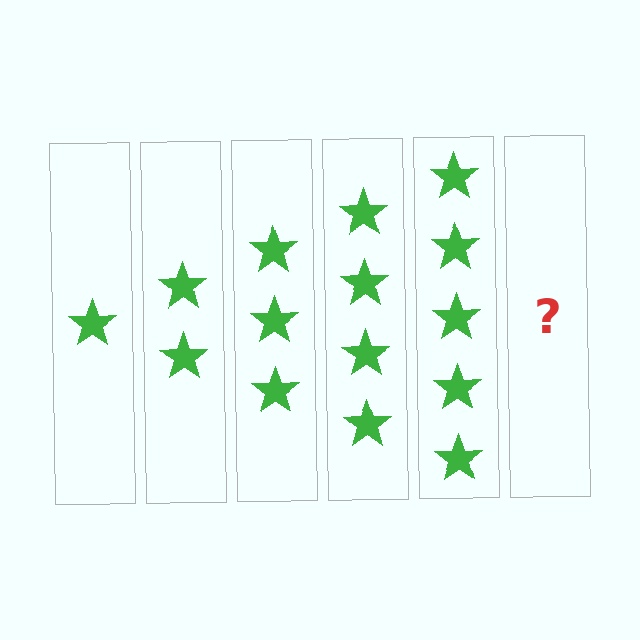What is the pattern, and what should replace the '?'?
The pattern is that each step adds one more star. The '?' should be 6 stars.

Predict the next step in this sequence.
The next step is 6 stars.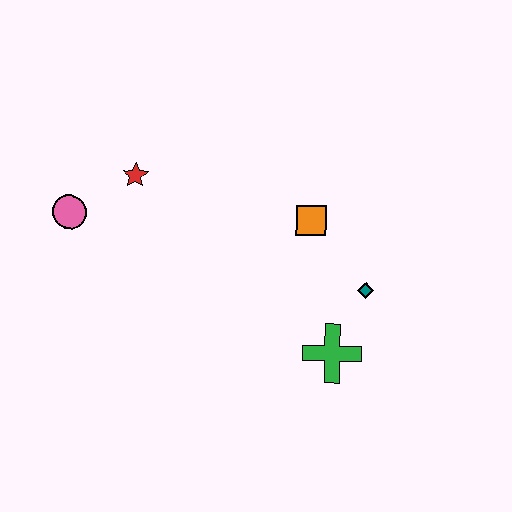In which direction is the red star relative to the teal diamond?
The red star is to the left of the teal diamond.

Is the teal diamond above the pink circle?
No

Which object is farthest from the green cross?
The pink circle is farthest from the green cross.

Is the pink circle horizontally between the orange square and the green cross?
No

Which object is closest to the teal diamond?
The green cross is closest to the teal diamond.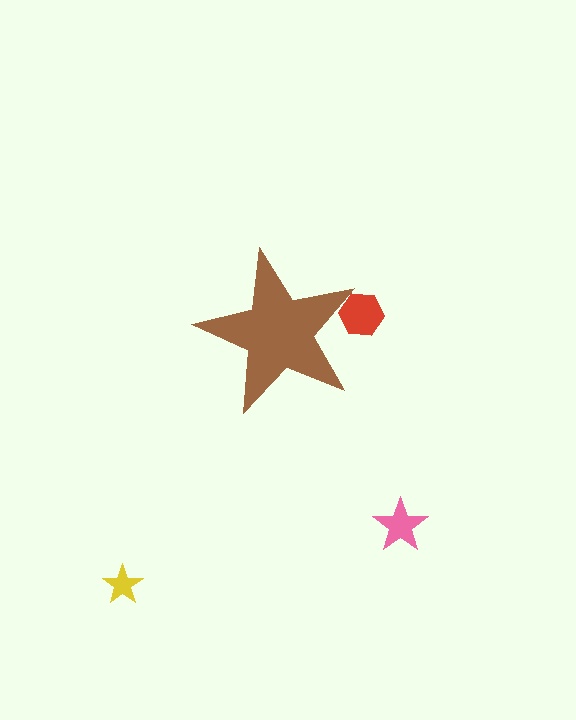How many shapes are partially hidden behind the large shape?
1 shape is partially hidden.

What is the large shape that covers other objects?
A brown star.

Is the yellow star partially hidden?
No, the yellow star is fully visible.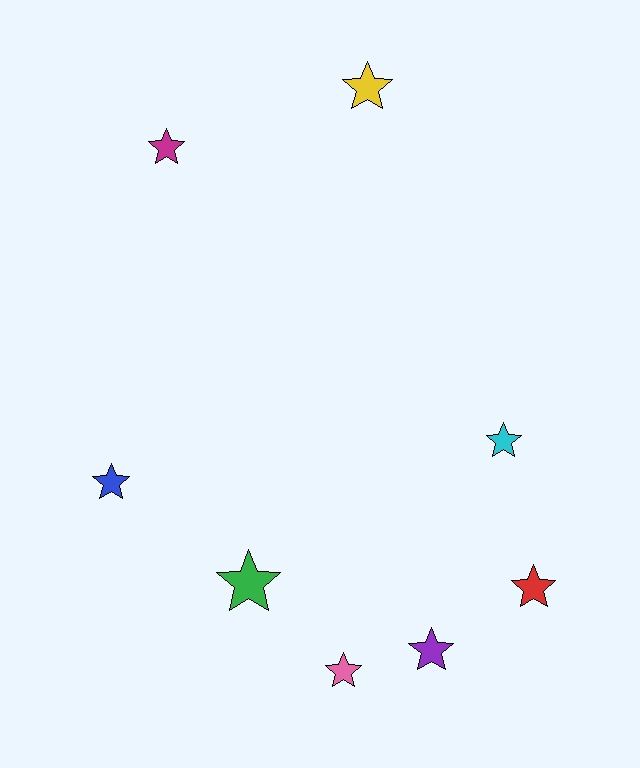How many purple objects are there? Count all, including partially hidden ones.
There is 1 purple object.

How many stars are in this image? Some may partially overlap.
There are 8 stars.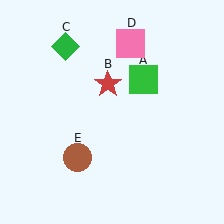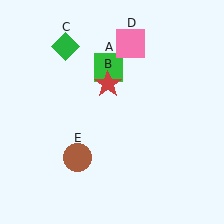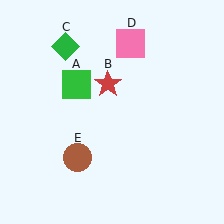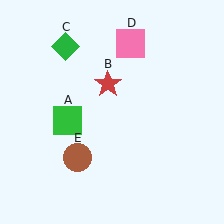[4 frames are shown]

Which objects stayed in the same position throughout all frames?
Red star (object B) and green diamond (object C) and pink square (object D) and brown circle (object E) remained stationary.